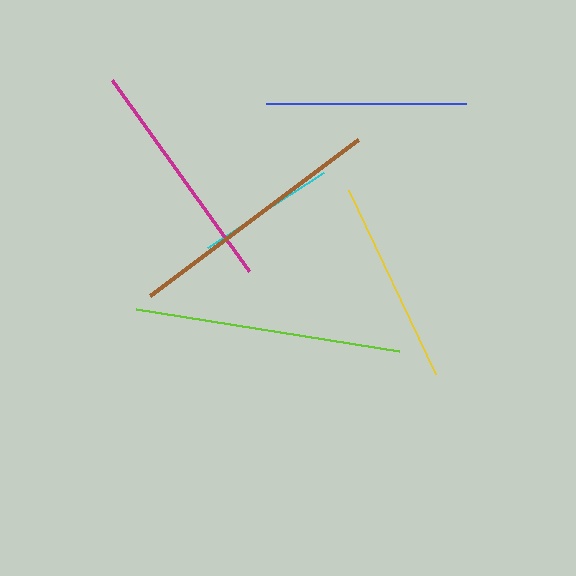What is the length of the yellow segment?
The yellow segment is approximately 204 pixels long.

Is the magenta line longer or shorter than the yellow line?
The magenta line is longer than the yellow line.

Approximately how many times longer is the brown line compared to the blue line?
The brown line is approximately 1.3 times the length of the blue line.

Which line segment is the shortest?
The cyan line is the shortest at approximately 138 pixels.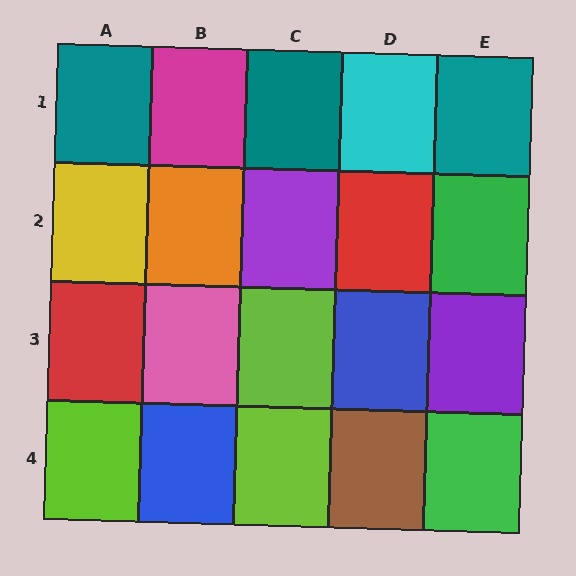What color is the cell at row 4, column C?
Lime.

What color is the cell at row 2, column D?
Red.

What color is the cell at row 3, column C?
Lime.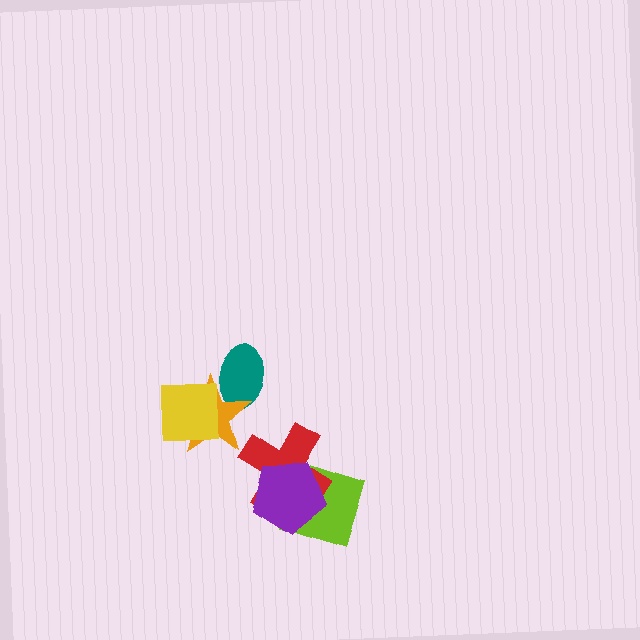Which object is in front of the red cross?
The purple pentagon is in front of the red cross.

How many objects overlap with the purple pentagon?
2 objects overlap with the purple pentagon.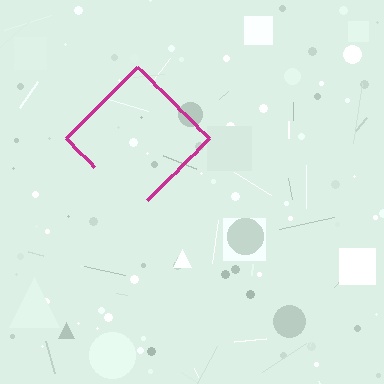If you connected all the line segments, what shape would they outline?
They would outline a diamond.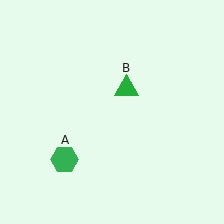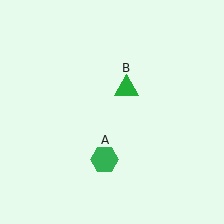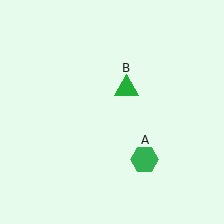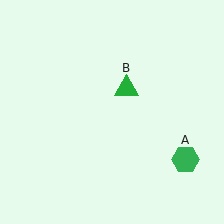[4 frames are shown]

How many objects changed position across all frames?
1 object changed position: green hexagon (object A).